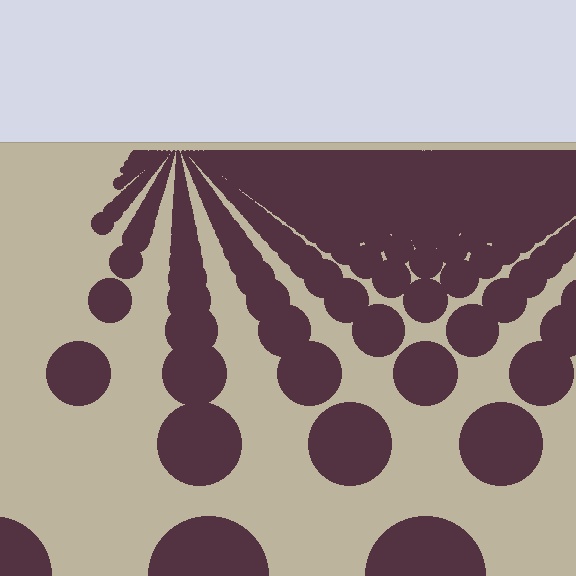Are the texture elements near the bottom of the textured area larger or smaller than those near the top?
Larger. Near the bottom, elements are closer to the viewer and appear at a bigger on-screen size.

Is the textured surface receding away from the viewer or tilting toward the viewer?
The surface is receding away from the viewer. Texture elements get smaller and denser toward the top.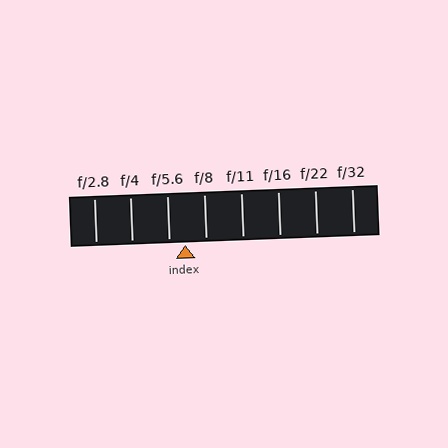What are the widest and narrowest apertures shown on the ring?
The widest aperture shown is f/2.8 and the narrowest is f/32.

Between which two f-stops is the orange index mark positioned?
The index mark is between f/5.6 and f/8.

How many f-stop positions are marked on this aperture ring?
There are 8 f-stop positions marked.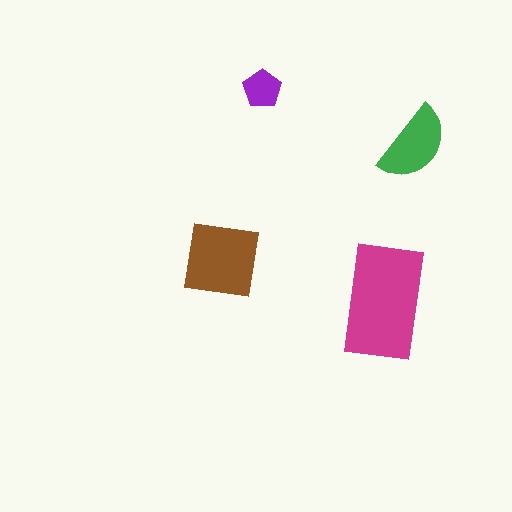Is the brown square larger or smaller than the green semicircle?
Larger.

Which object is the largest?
The magenta rectangle.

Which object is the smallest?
The purple pentagon.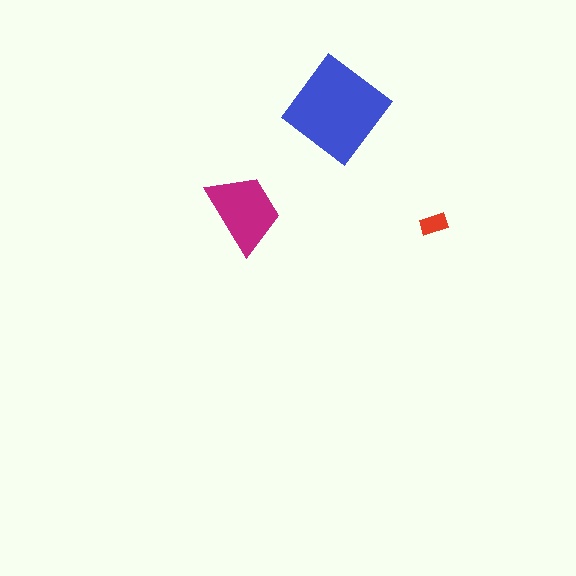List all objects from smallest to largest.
The red rectangle, the magenta trapezoid, the blue diamond.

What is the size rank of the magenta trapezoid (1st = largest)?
2nd.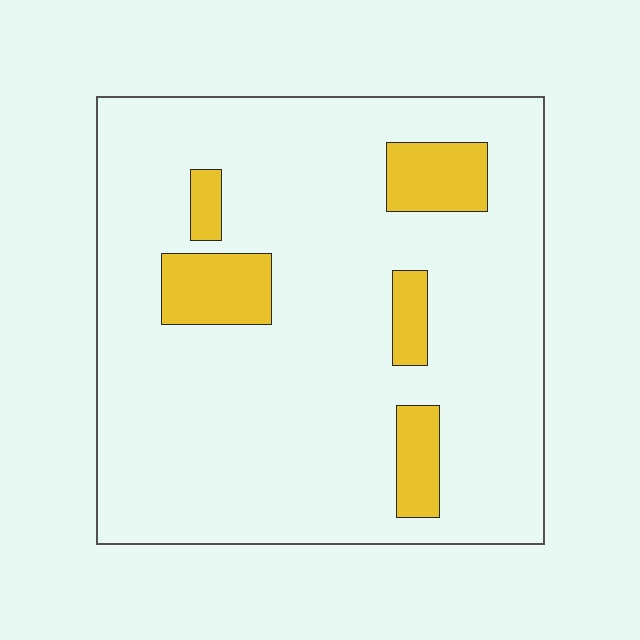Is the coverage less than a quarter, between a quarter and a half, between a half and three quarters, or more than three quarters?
Less than a quarter.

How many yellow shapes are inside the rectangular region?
5.